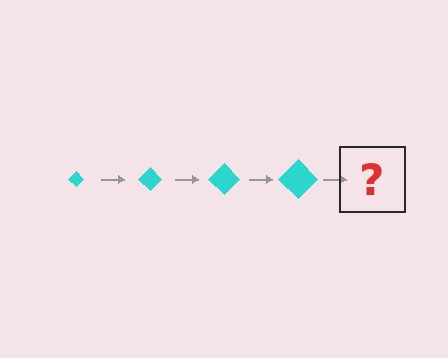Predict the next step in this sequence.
The next step is a cyan diamond, larger than the previous one.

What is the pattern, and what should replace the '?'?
The pattern is that the diamond gets progressively larger each step. The '?' should be a cyan diamond, larger than the previous one.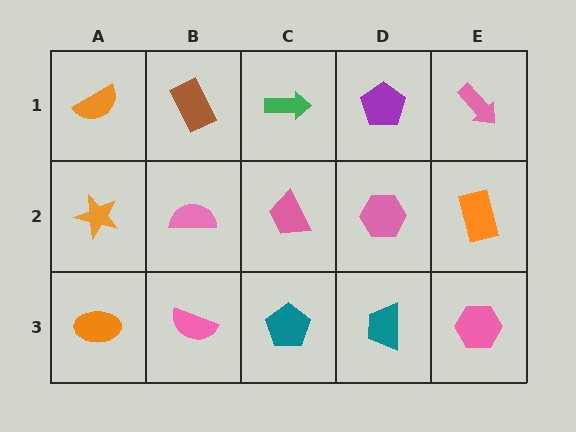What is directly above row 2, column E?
A pink arrow.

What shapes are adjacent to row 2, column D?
A purple pentagon (row 1, column D), a teal trapezoid (row 3, column D), a pink trapezoid (row 2, column C), an orange rectangle (row 2, column E).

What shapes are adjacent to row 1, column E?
An orange rectangle (row 2, column E), a purple pentagon (row 1, column D).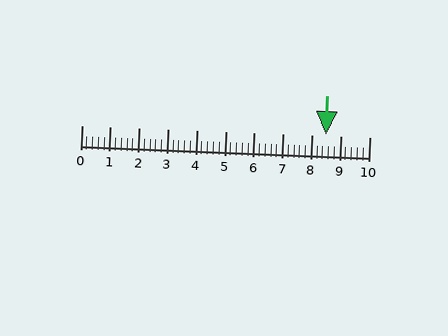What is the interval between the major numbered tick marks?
The major tick marks are spaced 1 units apart.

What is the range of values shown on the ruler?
The ruler shows values from 0 to 10.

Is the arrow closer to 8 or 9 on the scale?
The arrow is closer to 9.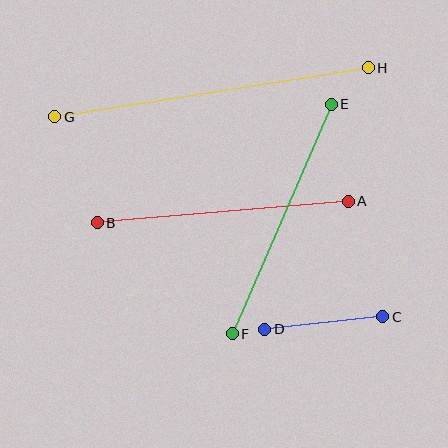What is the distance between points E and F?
The distance is approximately 250 pixels.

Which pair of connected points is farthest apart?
Points G and H are farthest apart.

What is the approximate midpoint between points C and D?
The midpoint is at approximately (324, 323) pixels.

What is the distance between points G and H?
The distance is approximately 317 pixels.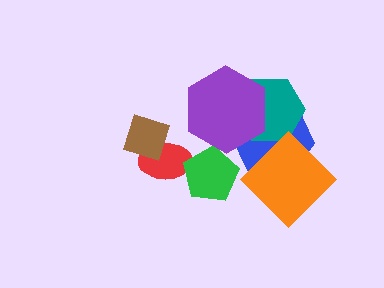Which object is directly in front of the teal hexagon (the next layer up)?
The orange diamond is directly in front of the teal hexagon.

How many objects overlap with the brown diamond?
1 object overlaps with the brown diamond.